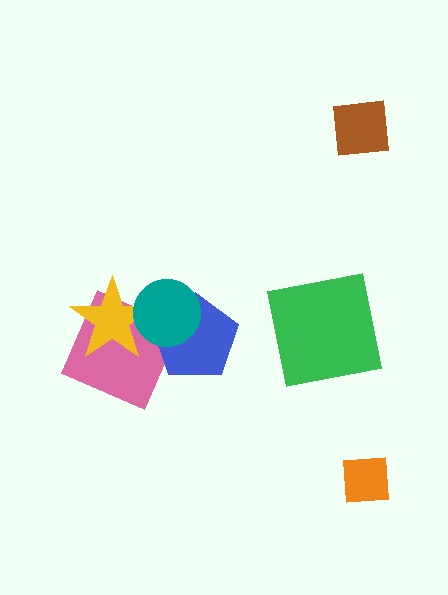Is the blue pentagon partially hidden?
Yes, it is partially covered by another shape.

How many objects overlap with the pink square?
3 objects overlap with the pink square.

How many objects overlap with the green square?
0 objects overlap with the green square.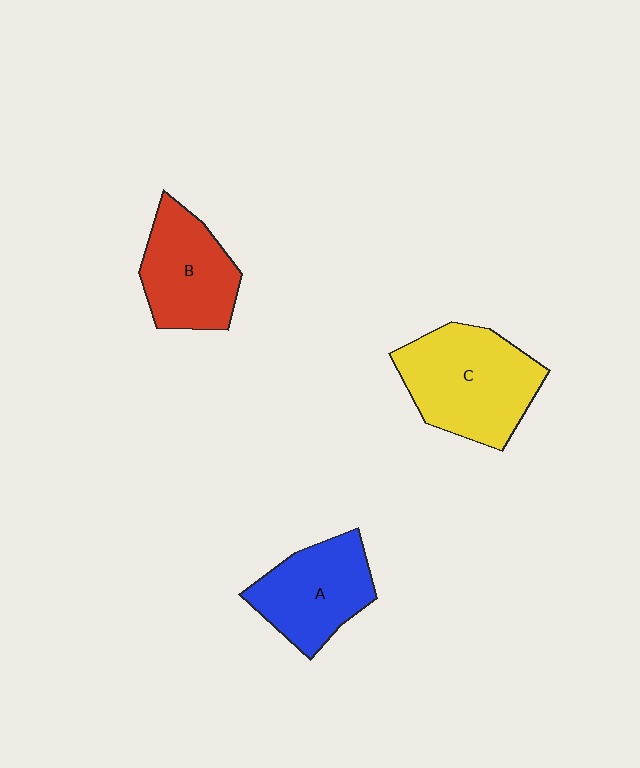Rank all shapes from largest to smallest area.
From largest to smallest: C (yellow), B (red), A (blue).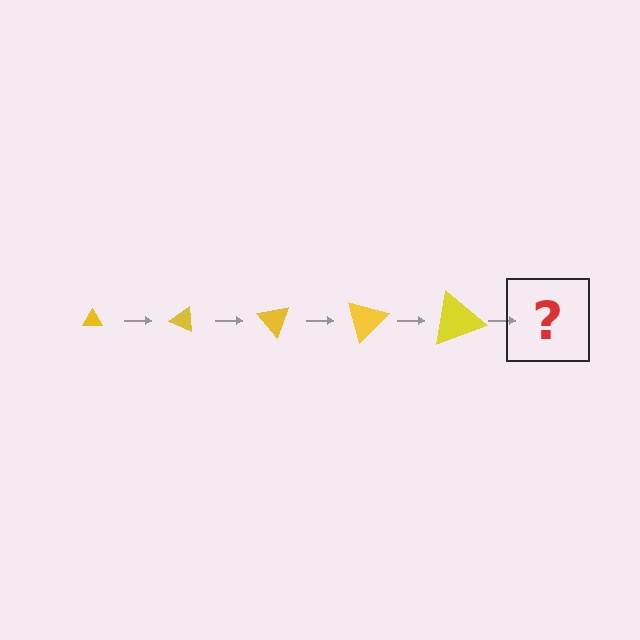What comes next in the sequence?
The next element should be a triangle, larger than the previous one and rotated 125 degrees from the start.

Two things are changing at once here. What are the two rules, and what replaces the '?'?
The two rules are that the triangle grows larger each step and it rotates 25 degrees each step. The '?' should be a triangle, larger than the previous one and rotated 125 degrees from the start.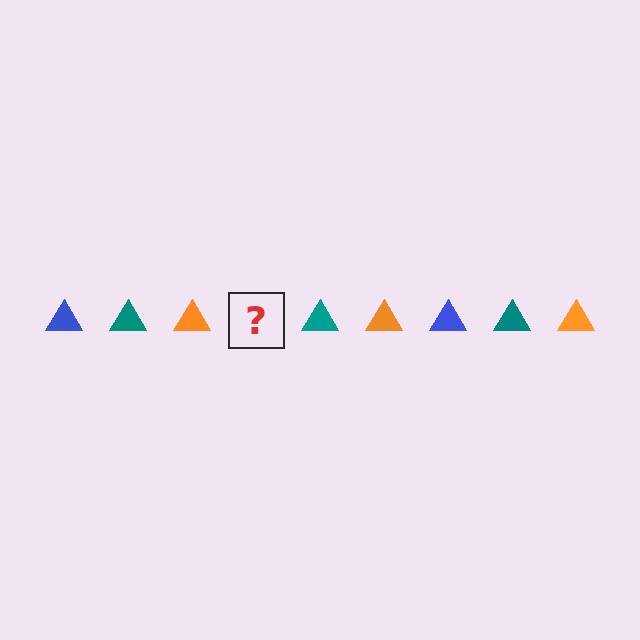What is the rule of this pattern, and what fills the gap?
The rule is that the pattern cycles through blue, teal, orange triangles. The gap should be filled with a blue triangle.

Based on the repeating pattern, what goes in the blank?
The blank should be a blue triangle.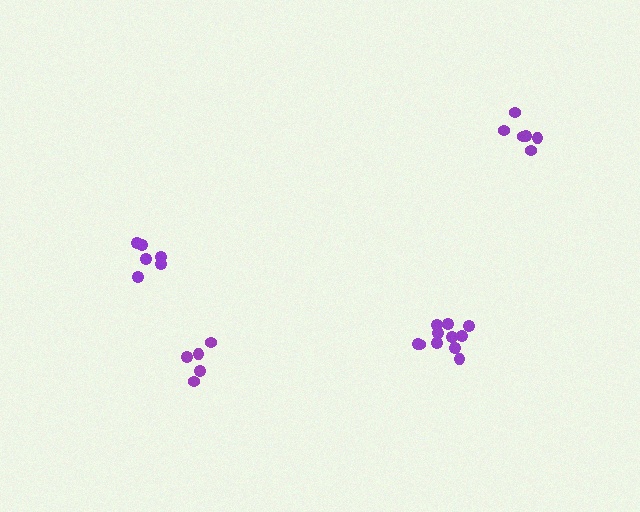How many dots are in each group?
Group 1: 11 dots, Group 2: 6 dots, Group 3: 5 dots, Group 4: 6 dots (28 total).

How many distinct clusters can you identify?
There are 4 distinct clusters.